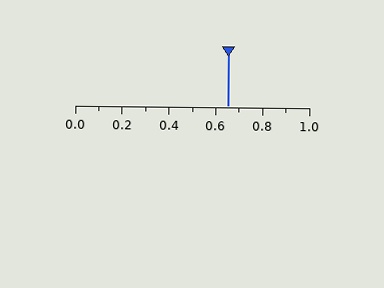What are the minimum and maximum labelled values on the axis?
The axis runs from 0.0 to 1.0.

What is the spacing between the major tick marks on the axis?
The major ticks are spaced 0.2 apart.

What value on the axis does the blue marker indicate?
The marker indicates approximately 0.65.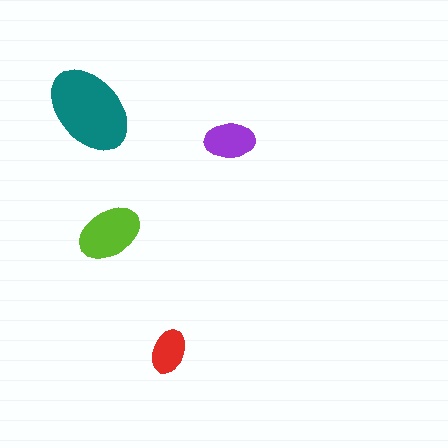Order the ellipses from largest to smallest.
the teal one, the lime one, the purple one, the red one.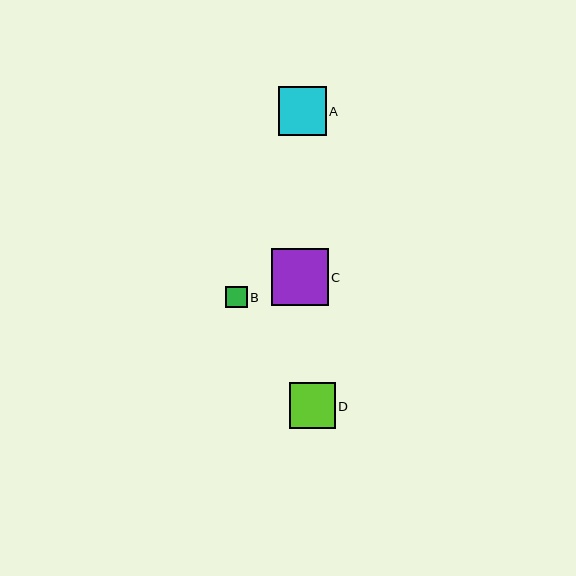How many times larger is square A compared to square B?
Square A is approximately 2.3 times the size of square B.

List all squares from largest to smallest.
From largest to smallest: C, A, D, B.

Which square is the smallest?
Square B is the smallest with a size of approximately 21 pixels.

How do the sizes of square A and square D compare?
Square A and square D are approximately the same size.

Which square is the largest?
Square C is the largest with a size of approximately 57 pixels.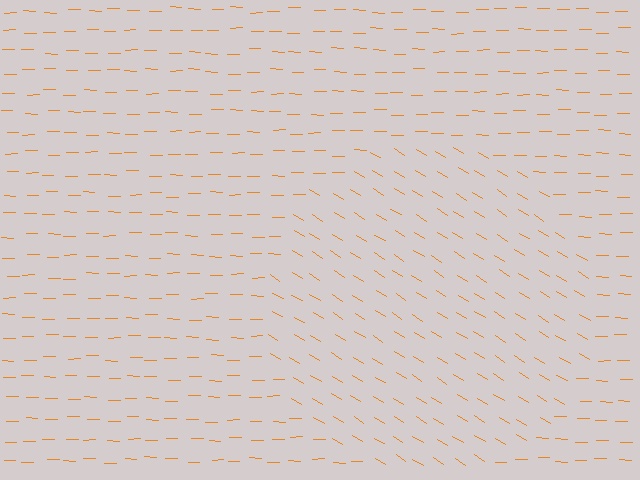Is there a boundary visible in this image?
Yes, there is a texture boundary formed by a change in line orientation.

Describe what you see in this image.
The image is filled with small orange line segments. A circle region in the image has lines oriented differently from the surrounding lines, creating a visible texture boundary.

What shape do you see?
I see a circle.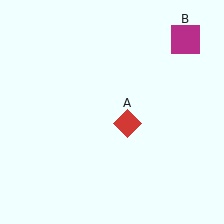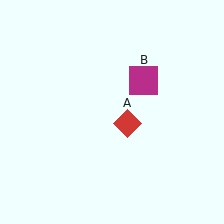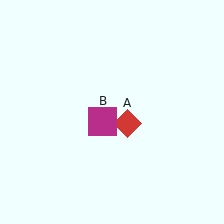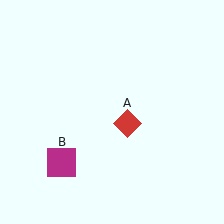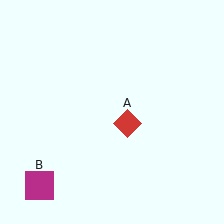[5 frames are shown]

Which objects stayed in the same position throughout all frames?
Red diamond (object A) remained stationary.